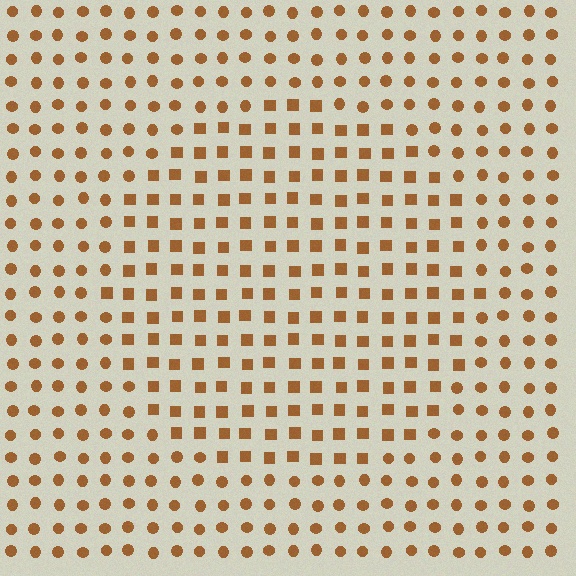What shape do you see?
I see a circle.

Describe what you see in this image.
The image is filled with small brown elements arranged in a uniform grid. A circle-shaped region contains squares, while the surrounding area contains circles. The boundary is defined purely by the change in element shape.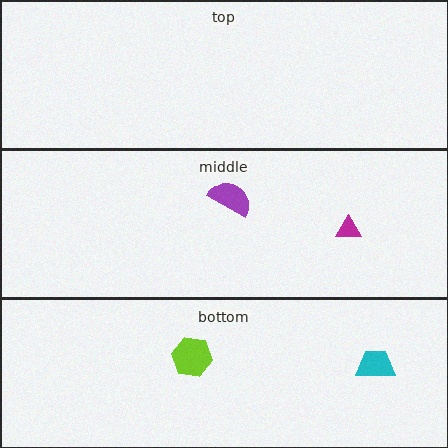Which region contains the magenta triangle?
The middle region.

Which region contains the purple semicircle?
The middle region.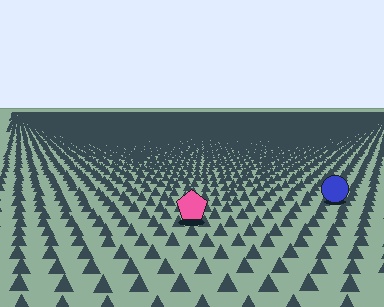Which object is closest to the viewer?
The pink pentagon is closest. The texture marks near it are larger and more spread out.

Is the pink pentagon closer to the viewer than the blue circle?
Yes. The pink pentagon is closer — you can tell from the texture gradient: the ground texture is coarser near it.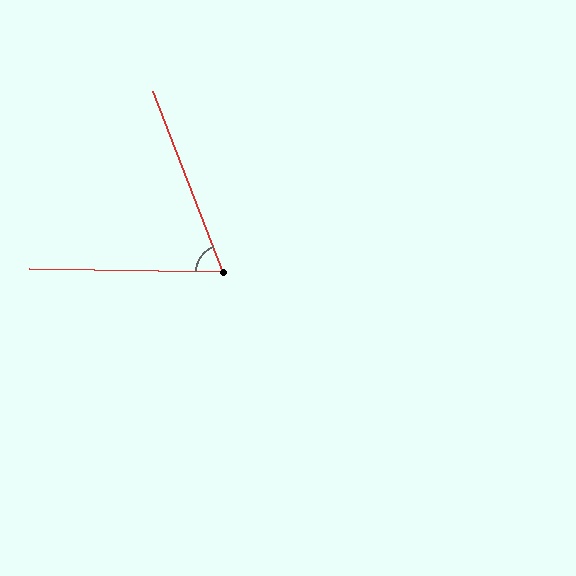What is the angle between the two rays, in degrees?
Approximately 68 degrees.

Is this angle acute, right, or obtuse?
It is acute.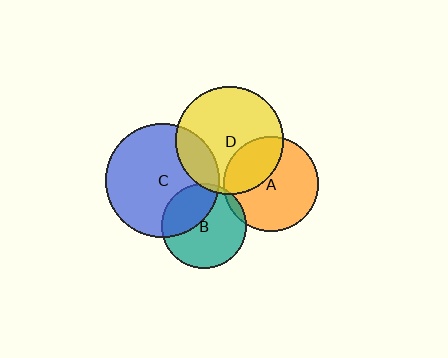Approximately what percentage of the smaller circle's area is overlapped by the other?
Approximately 20%.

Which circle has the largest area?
Circle C (blue).